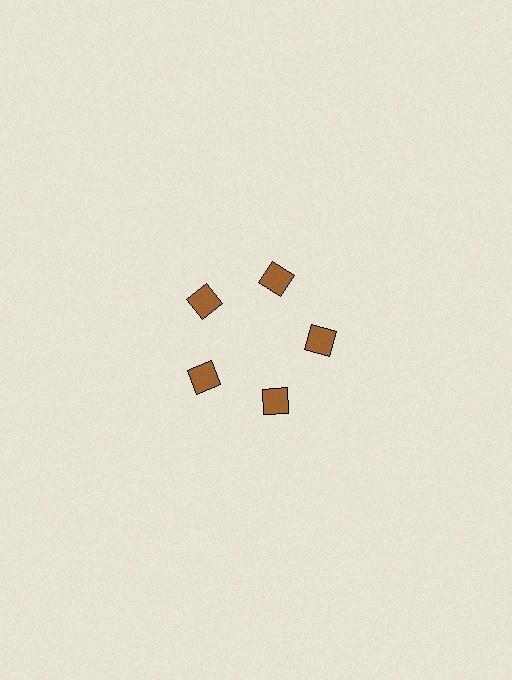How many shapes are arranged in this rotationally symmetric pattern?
There are 5 shapes, arranged in 5 groups of 1.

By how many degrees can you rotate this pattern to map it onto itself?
The pattern maps onto itself every 72 degrees of rotation.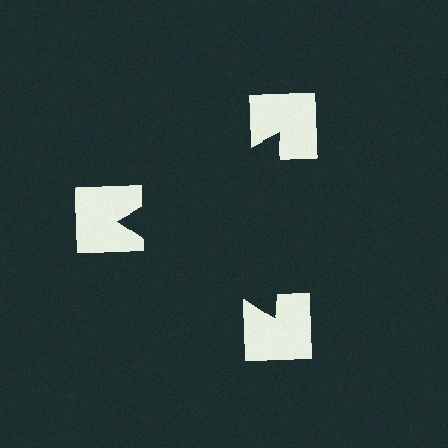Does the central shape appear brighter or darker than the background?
It typically appears slightly darker than the background, even though no actual brightness change is drawn.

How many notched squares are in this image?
There are 3 — one at each vertex of the illusory triangle.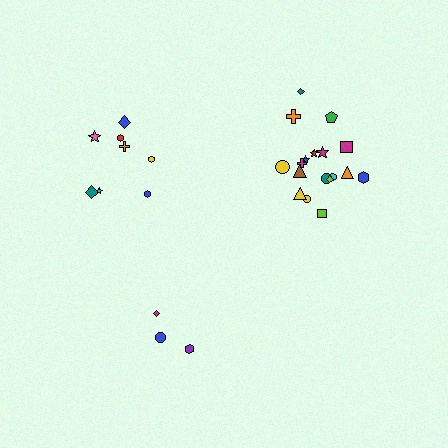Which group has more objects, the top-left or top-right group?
The top-right group.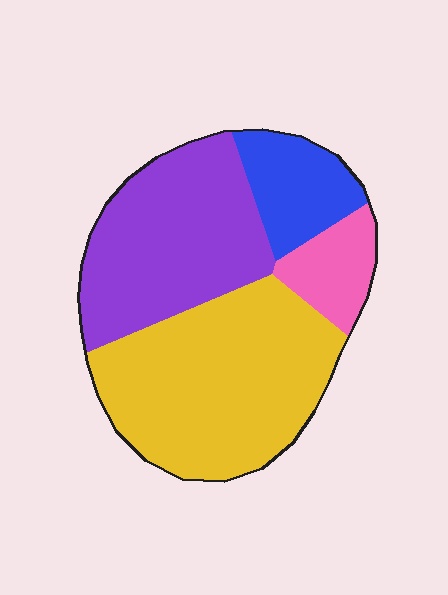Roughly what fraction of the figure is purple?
Purple covers around 35% of the figure.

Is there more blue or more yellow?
Yellow.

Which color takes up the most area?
Yellow, at roughly 45%.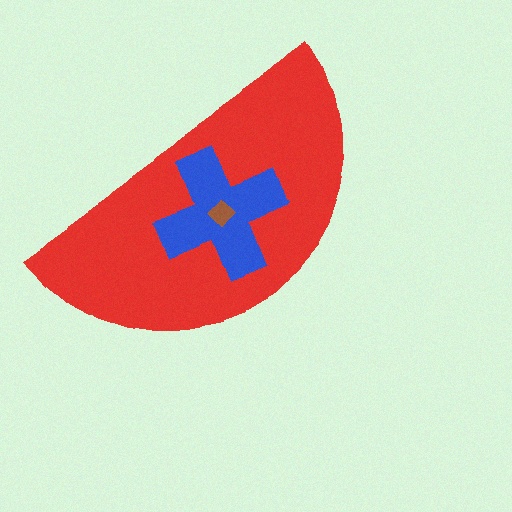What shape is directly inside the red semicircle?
The blue cross.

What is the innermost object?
The brown diamond.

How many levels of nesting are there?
3.